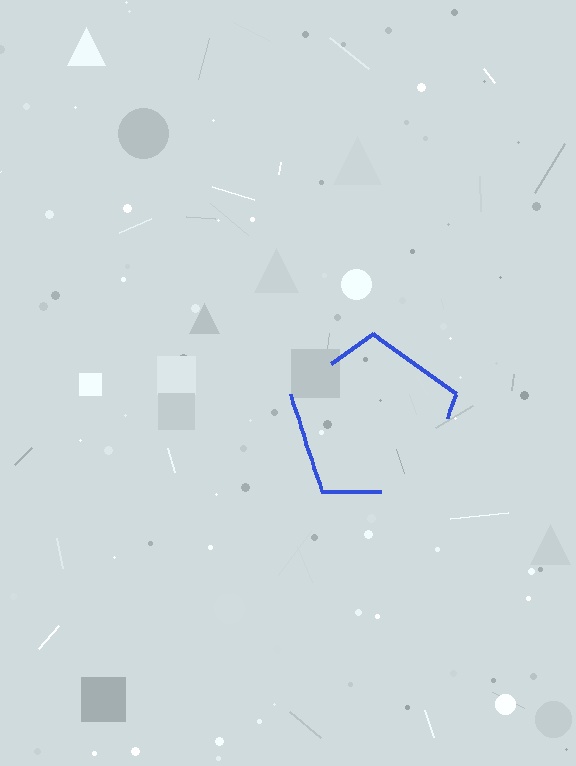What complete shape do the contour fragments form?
The contour fragments form a pentagon.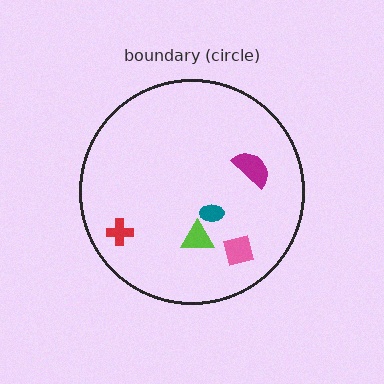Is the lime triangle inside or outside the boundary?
Inside.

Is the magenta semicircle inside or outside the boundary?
Inside.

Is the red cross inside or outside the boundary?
Inside.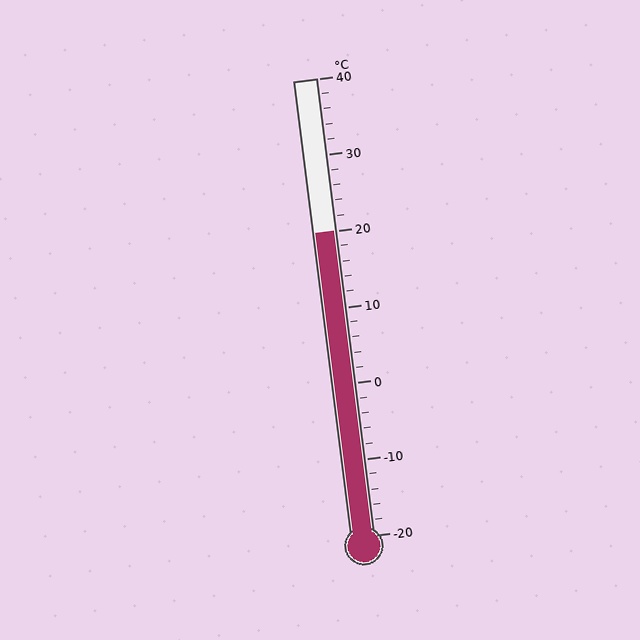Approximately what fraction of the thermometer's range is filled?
The thermometer is filled to approximately 65% of its range.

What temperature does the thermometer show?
The thermometer shows approximately 20°C.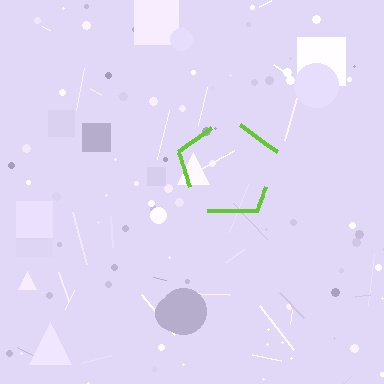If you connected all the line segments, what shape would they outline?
They would outline a pentagon.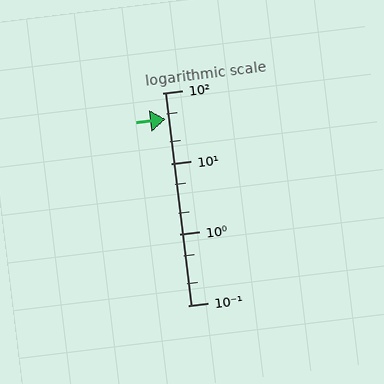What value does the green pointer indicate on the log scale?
The pointer indicates approximately 42.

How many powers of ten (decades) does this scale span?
The scale spans 3 decades, from 0.1 to 100.